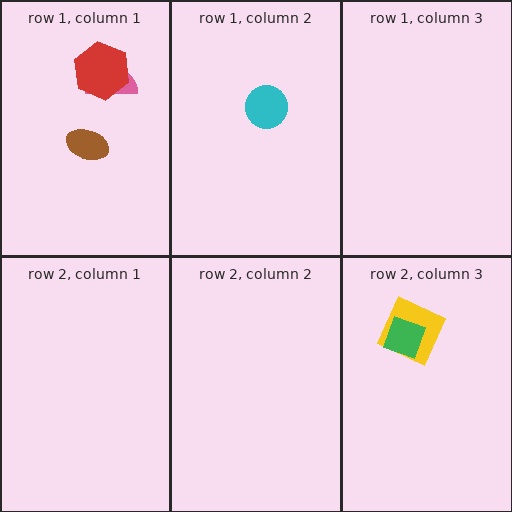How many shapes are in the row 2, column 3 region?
2.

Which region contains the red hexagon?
The row 1, column 1 region.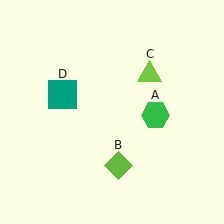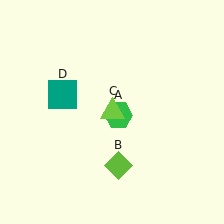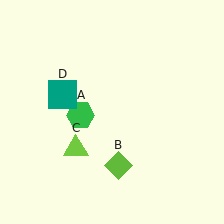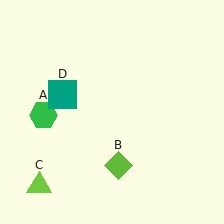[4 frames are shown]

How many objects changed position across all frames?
2 objects changed position: green hexagon (object A), lime triangle (object C).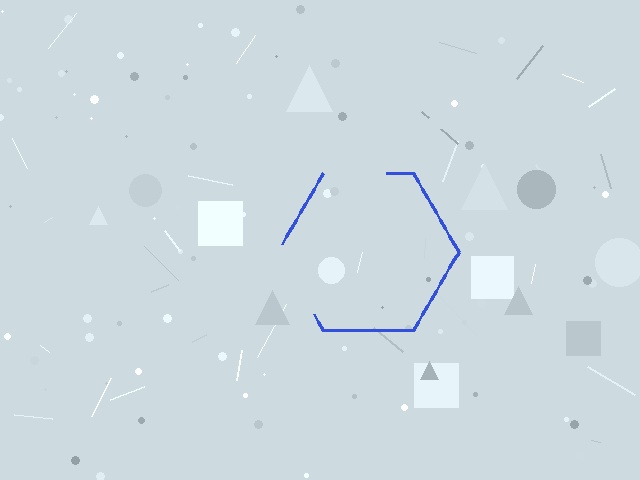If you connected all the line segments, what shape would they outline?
They would outline a hexagon.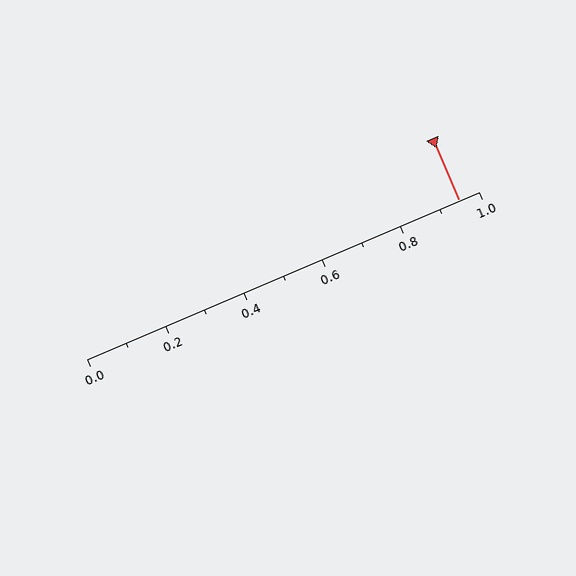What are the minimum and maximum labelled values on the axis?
The axis runs from 0.0 to 1.0.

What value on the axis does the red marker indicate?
The marker indicates approximately 0.95.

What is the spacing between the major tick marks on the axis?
The major ticks are spaced 0.2 apart.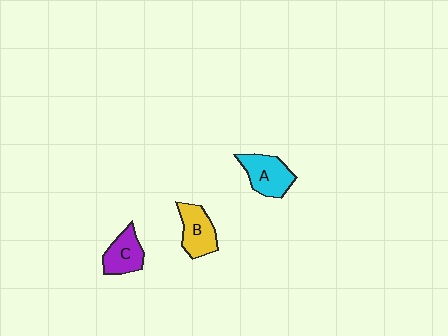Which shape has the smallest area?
Shape C (purple).